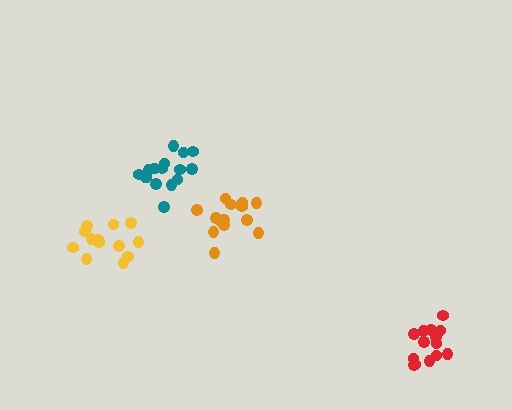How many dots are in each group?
Group 1: 13 dots, Group 2: 15 dots, Group 3: 16 dots, Group 4: 14 dots (58 total).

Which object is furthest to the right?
The red cluster is rightmost.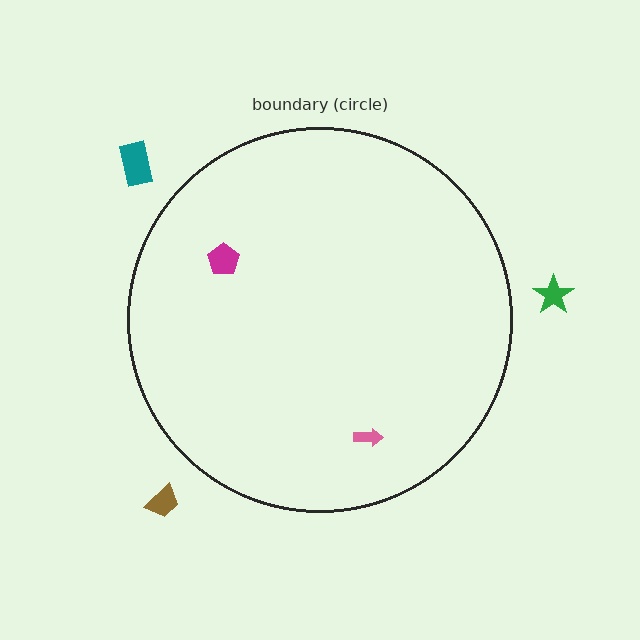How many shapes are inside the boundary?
2 inside, 3 outside.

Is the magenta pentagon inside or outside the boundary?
Inside.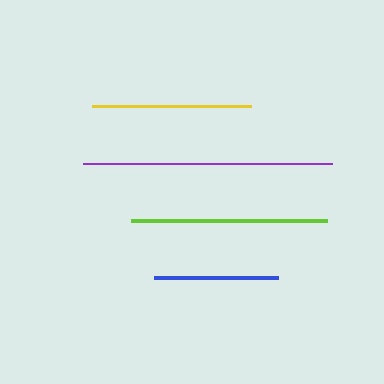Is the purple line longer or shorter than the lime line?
The purple line is longer than the lime line.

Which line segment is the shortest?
The blue line is the shortest at approximately 124 pixels.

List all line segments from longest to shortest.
From longest to shortest: purple, lime, yellow, blue.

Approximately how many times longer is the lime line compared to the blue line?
The lime line is approximately 1.6 times the length of the blue line.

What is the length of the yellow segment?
The yellow segment is approximately 159 pixels long.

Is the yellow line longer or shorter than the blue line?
The yellow line is longer than the blue line.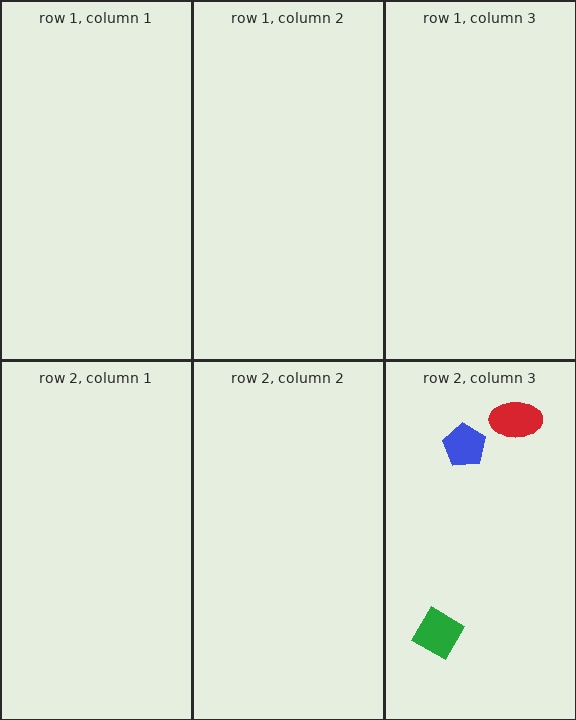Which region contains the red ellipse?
The row 2, column 3 region.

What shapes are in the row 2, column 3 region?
The blue pentagon, the green diamond, the red ellipse.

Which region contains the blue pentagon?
The row 2, column 3 region.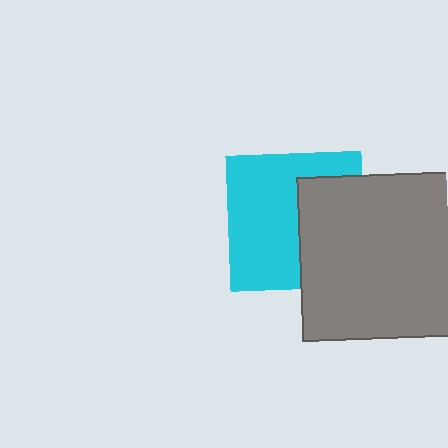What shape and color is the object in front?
The object in front is a gray square.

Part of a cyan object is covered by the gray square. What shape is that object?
It is a square.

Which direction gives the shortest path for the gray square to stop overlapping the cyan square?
Moving right gives the shortest separation.